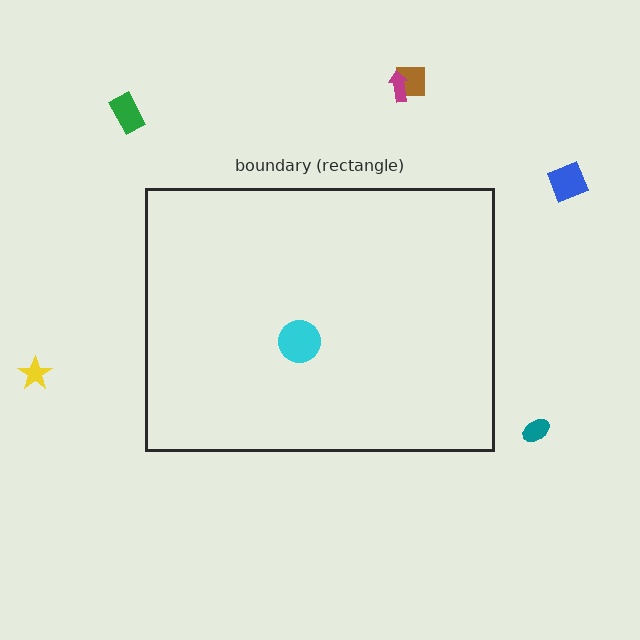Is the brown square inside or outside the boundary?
Outside.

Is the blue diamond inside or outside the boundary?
Outside.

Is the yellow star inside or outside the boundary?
Outside.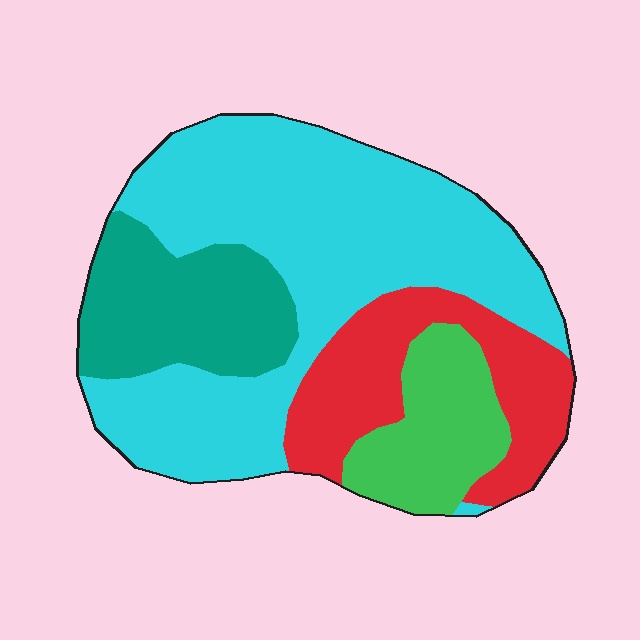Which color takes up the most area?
Cyan, at roughly 50%.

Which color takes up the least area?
Green, at roughly 15%.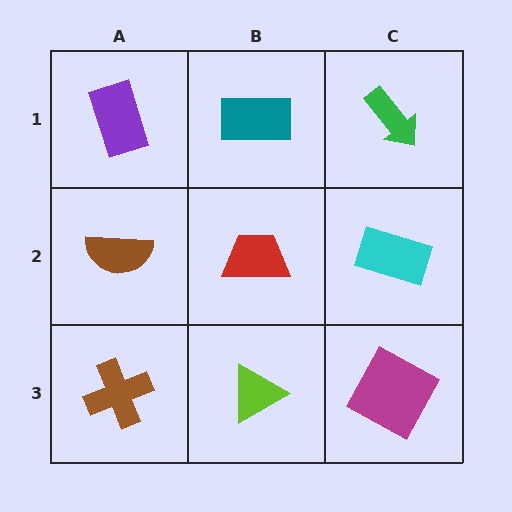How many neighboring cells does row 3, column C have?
2.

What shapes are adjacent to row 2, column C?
A green arrow (row 1, column C), a magenta square (row 3, column C), a red trapezoid (row 2, column B).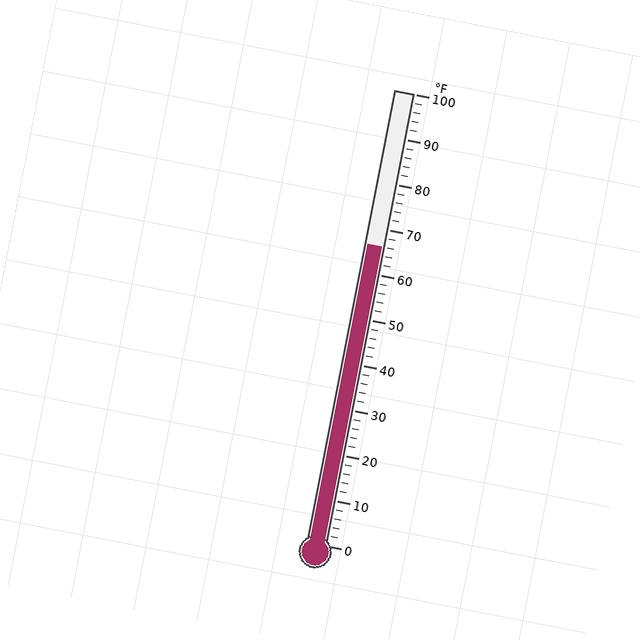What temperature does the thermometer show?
The thermometer shows approximately 66°F.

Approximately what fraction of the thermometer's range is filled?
The thermometer is filled to approximately 65% of its range.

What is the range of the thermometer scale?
The thermometer scale ranges from 0°F to 100°F.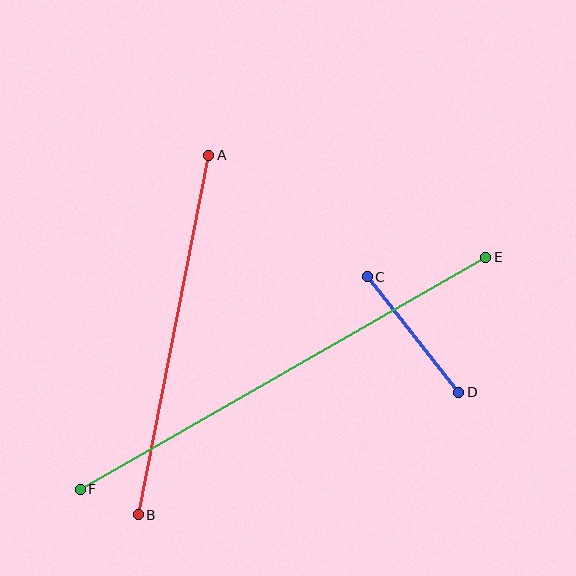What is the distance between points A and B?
The distance is approximately 367 pixels.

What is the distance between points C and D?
The distance is approximately 147 pixels.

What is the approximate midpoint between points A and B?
The midpoint is at approximately (173, 335) pixels.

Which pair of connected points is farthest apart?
Points E and F are farthest apart.